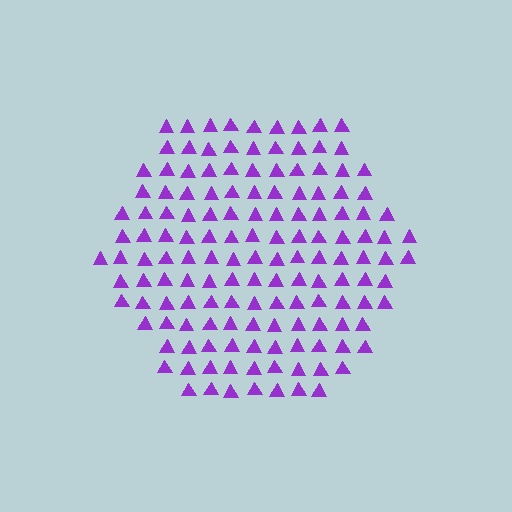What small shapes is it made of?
It is made of small triangles.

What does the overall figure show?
The overall figure shows a hexagon.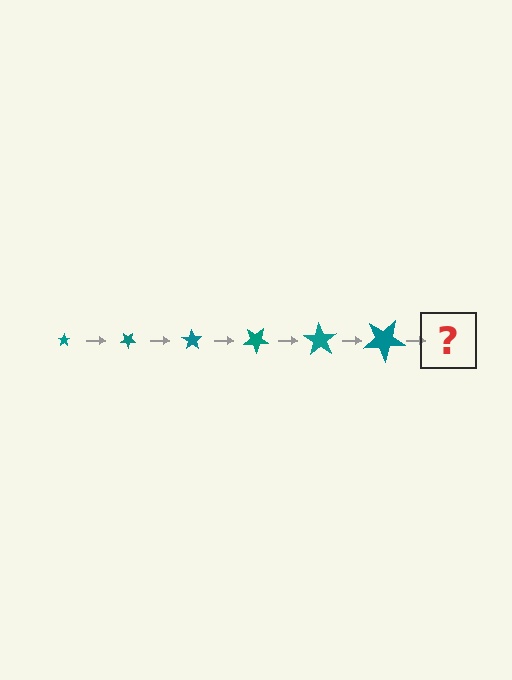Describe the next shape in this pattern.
It should be a star, larger than the previous one and rotated 210 degrees from the start.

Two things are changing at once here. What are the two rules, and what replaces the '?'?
The two rules are that the star grows larger each step and it rotates 35 degrees each step. The '?' should be a star, larger than the previous one and rotated 210 degrees from the start.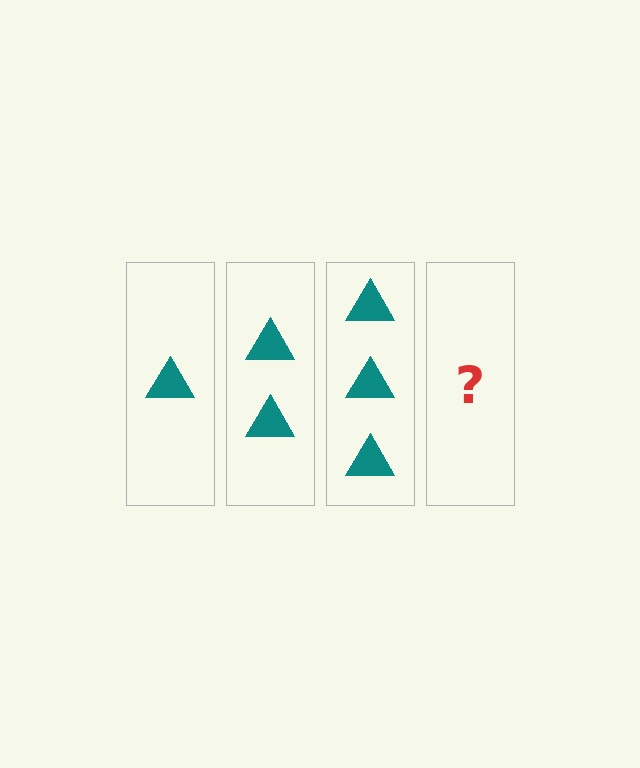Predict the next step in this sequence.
The next step is 4 triangles.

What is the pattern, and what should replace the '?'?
The pattern is that each step adds one more triangle. The '?' should be 4 triangles.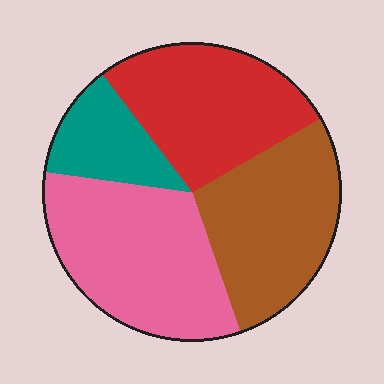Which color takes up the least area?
Teal, at roughly 15%.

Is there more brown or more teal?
Brown.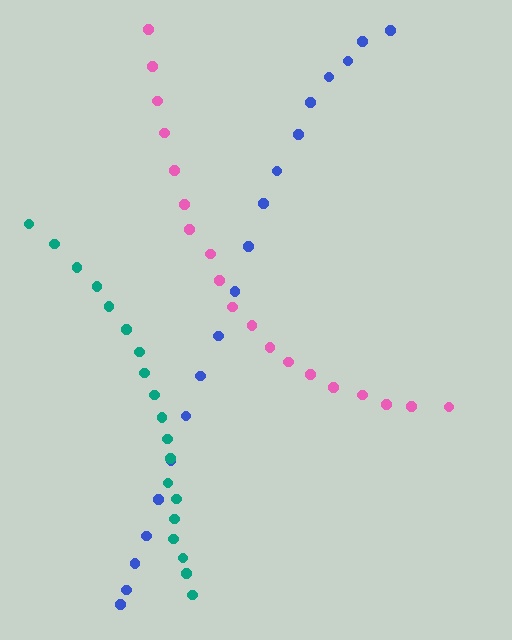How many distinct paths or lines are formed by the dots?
There are 3 distinct paths.